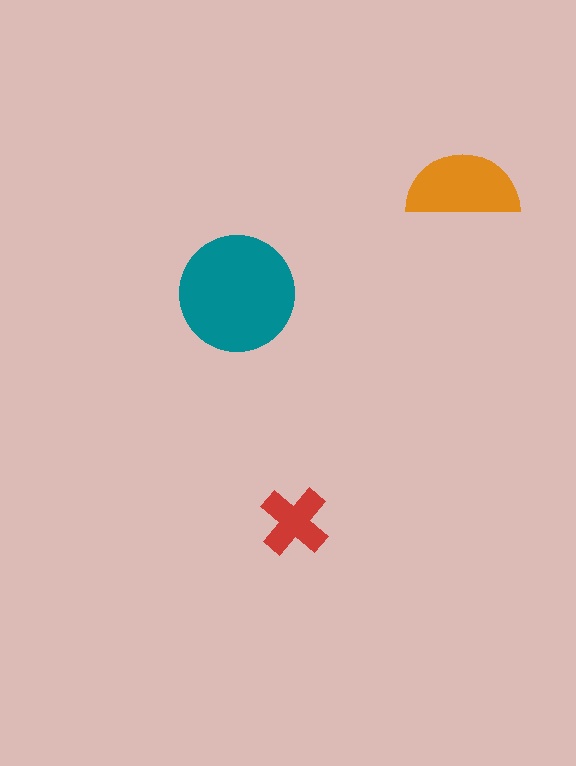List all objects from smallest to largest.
The red cross, the orange semicircle, the teal circle.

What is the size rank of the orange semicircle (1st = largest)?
2nd.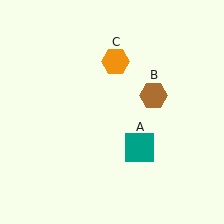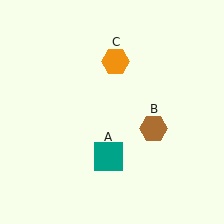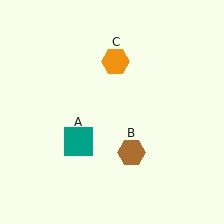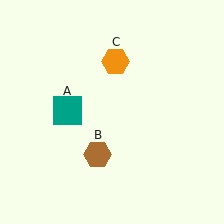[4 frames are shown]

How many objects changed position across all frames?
2 objects changed position: teal square (object A), brown hexagon (object B).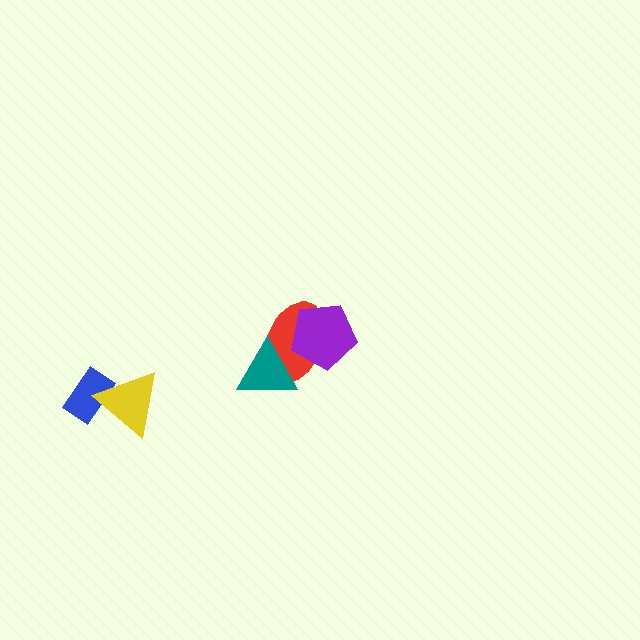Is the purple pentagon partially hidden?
No, no other shape covers it.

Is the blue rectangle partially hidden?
Yes, it is partially covered by another shape.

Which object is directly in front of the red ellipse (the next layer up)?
The purple pentagon is directly in front of the red ellipse.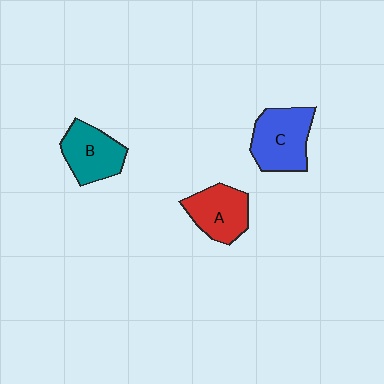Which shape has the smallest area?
Shape A (red).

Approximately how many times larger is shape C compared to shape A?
Approximately 1.2 times.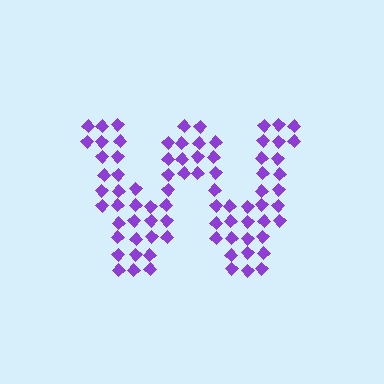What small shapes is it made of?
It is made of small diamonds.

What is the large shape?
The large shape is the letter W.